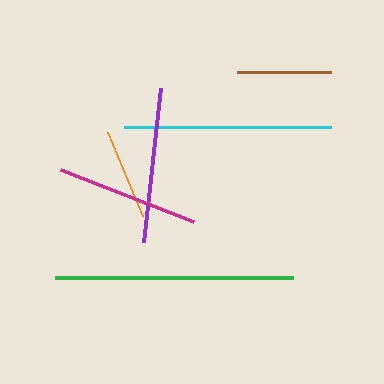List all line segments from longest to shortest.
From longest to shortest: green, cyan, purple, magenta, brown, orange.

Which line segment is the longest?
The green line is the longest at approximately 238 pixels.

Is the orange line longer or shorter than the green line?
The green line is longer than the orange line.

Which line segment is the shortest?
The orange line is the shortest at approximately 90 pixels.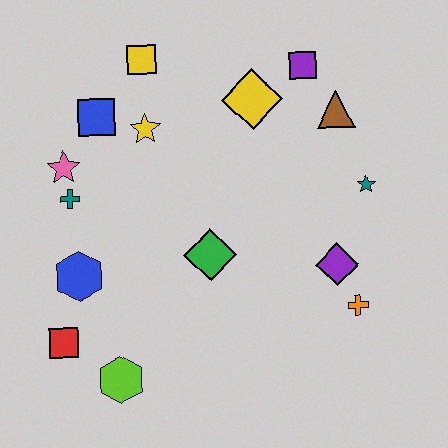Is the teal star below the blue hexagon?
No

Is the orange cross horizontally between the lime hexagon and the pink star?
No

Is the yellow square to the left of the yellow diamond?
Yes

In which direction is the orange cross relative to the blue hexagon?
The orange cross is to the right of the blue hexagon.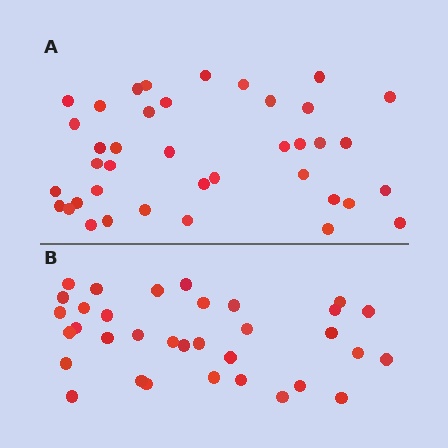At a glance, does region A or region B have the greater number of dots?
Region A (the top region) has more dots.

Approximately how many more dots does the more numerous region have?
Region A has about 5 more dots than region B.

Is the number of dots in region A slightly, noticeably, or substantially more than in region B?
Region A has only slightly more — the two regions are fairly close. The ratio is roughly 1.1 to 1.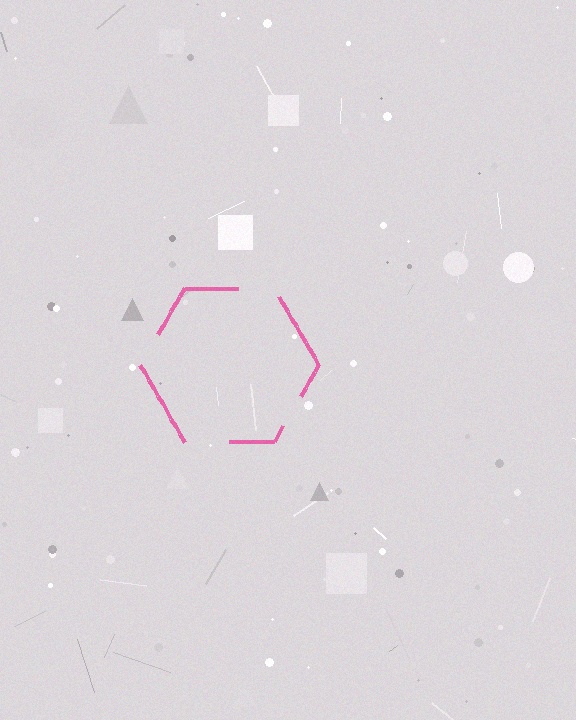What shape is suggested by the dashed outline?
The dashed outline suggests a hexagon.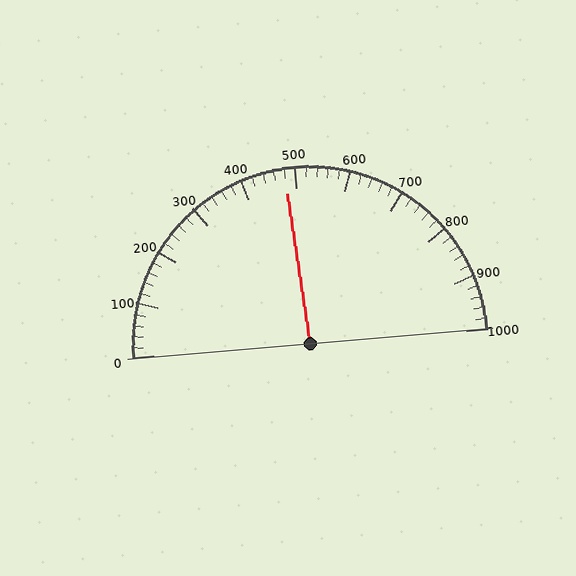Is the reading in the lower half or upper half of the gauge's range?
The reading is in the lower half of the range (0 to 1000).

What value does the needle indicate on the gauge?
The needle indicates approximately 480.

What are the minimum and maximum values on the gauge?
The gauge ranges from 0 to 1000.